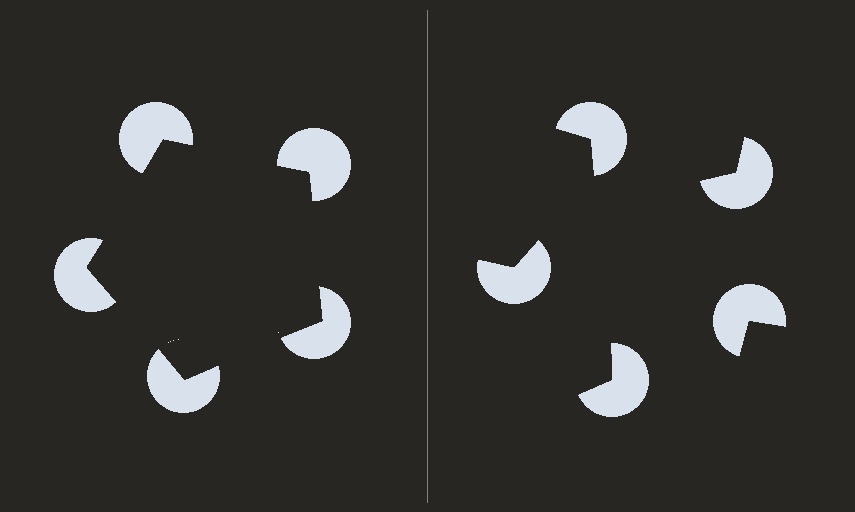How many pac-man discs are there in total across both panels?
10 — 5 on each side.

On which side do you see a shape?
An illusory pentagon appears on the left side. On the right side the wedge cuts are rotated, so no coherent shape forms.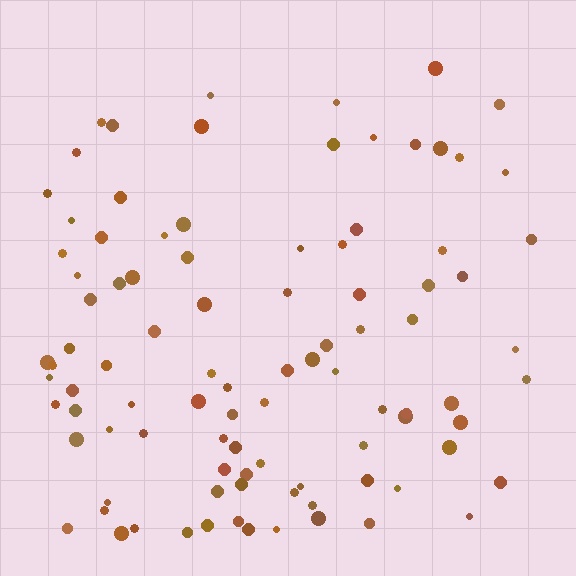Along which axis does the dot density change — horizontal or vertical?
Vertical.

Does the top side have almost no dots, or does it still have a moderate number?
Still a moderate number, just noticeably fewer than the bottom.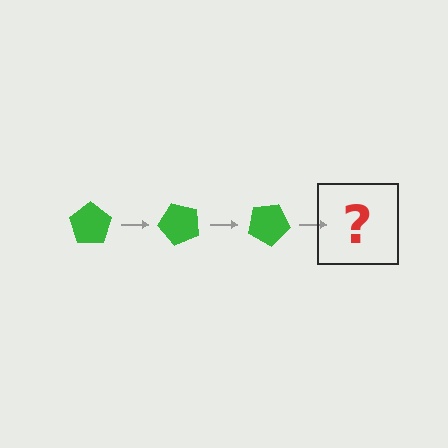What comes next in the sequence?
The next element should be a green pentagon rotated 150 degrees.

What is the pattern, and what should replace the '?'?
The pattern is that the pentagon rotates 50 degrees each step. The '?' should be a green pentagon rotated 150 degrees.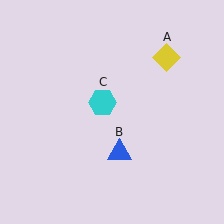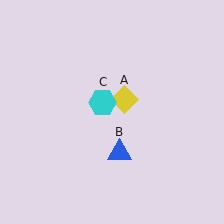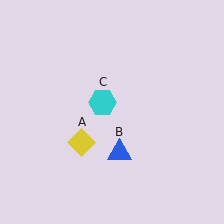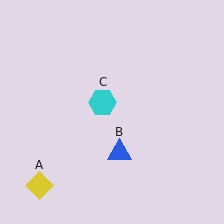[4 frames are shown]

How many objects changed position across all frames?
1 object changed position: yellow diamond (object A).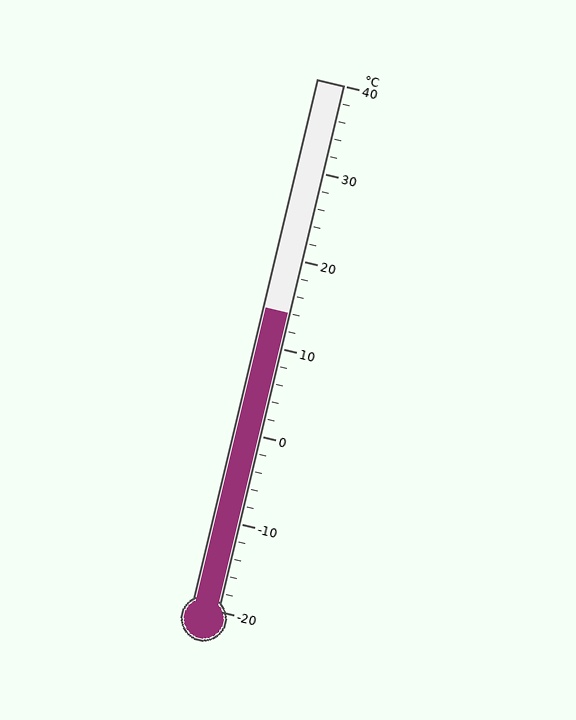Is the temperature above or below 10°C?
The temperature is above 10°C.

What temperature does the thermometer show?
The thermometer shows approximately 14°C.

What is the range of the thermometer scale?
The thermometer scale ranges from -20°C to 40°C.